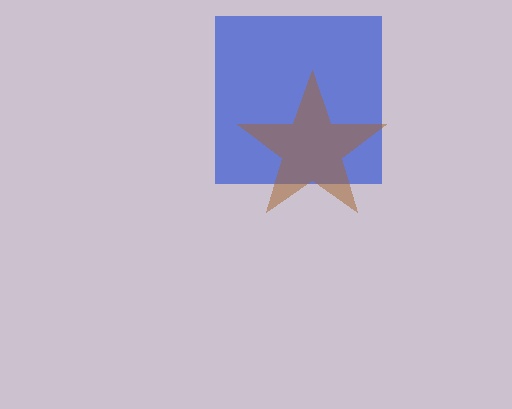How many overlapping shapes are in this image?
There are 2 overlapping shapes in the image.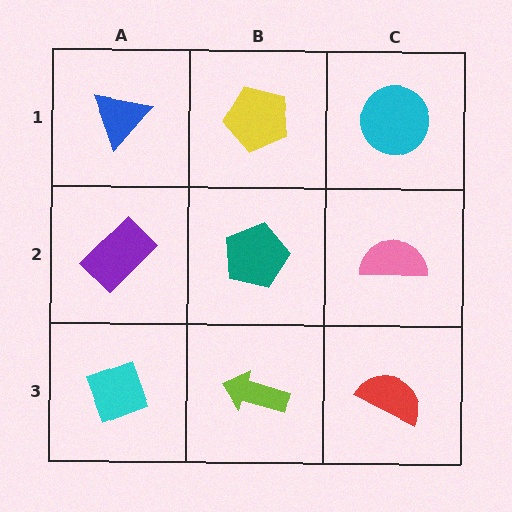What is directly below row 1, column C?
A pink semicircle.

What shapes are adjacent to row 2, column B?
A yellow pentagon (row 1, column B), a lime arrow (row 3, column B), a purple rectangle (row 2, column A), a pink semicircle (row 2, column C).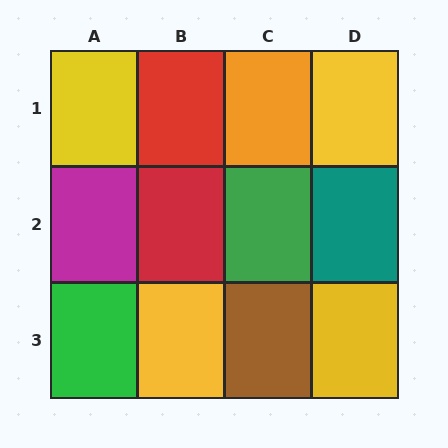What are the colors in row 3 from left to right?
Green, yellow, brown, yellow.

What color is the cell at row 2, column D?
Teal.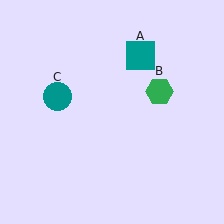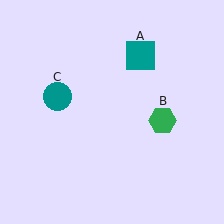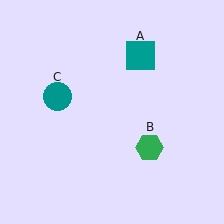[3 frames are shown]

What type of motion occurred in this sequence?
The green hexagon (object B) rotated clockwise around the center of the scene.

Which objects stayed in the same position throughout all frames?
Teal square (object A) and teal circle (object C) remained stationary.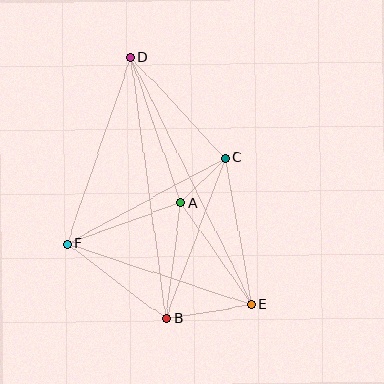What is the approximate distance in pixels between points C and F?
The distance between C and F is approximately 179 pixels.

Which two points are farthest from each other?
Points D and E are farthest from each other.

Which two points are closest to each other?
Points A and C are closest to each other.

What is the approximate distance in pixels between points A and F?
The distance between A and F is approximately 121 pixels.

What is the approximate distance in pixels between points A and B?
The distance between A and B is approximately 117 pixels.